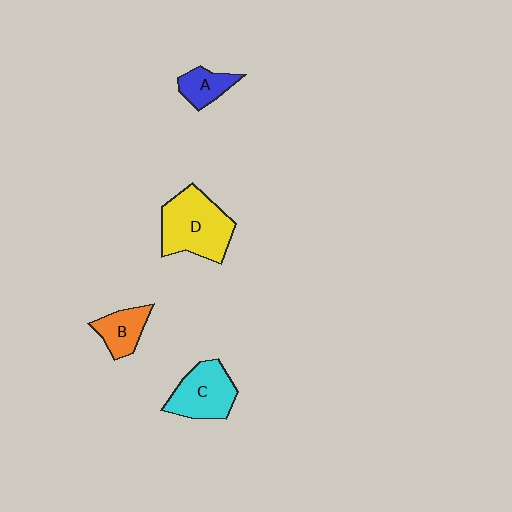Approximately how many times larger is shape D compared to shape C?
Approximately 1.3 times.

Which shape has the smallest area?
Shape A (blue).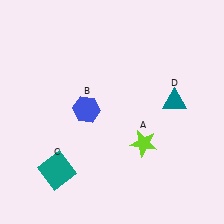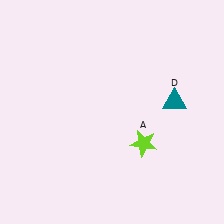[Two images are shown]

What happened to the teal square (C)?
The teal square (C) was removed in Image 2. It was in the bottom-left area of Image 1.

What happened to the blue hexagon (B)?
The blue hexagon (B) was removed in Image 2. It was in the top-left area of Image 1.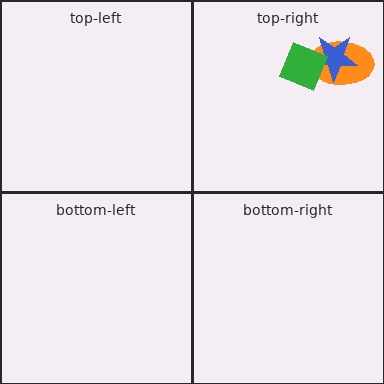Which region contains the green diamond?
The top-right region.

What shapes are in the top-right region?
The orange ellipse, the blue star, the green diamond.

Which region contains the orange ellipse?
The top-right region.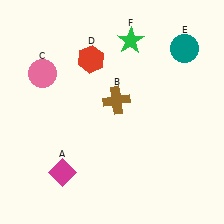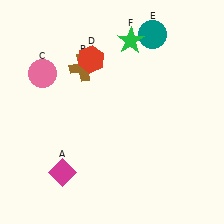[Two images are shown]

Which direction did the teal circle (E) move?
The teal circle (E) moved left.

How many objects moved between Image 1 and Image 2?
2 objects moved between the two images.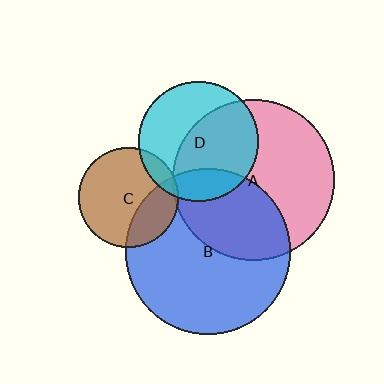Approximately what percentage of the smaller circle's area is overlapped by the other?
Approximately 15%.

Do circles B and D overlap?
Yes.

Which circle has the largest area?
Circle B (blue).